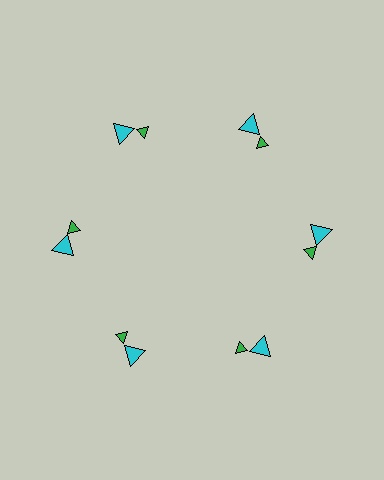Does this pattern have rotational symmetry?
Yes, this pattern has 6-fold rotational symmetry. It looks the same after rotating 60 degrees around the center.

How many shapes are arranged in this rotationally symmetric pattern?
There are 12 shapes, arranged in 6 groups of 2.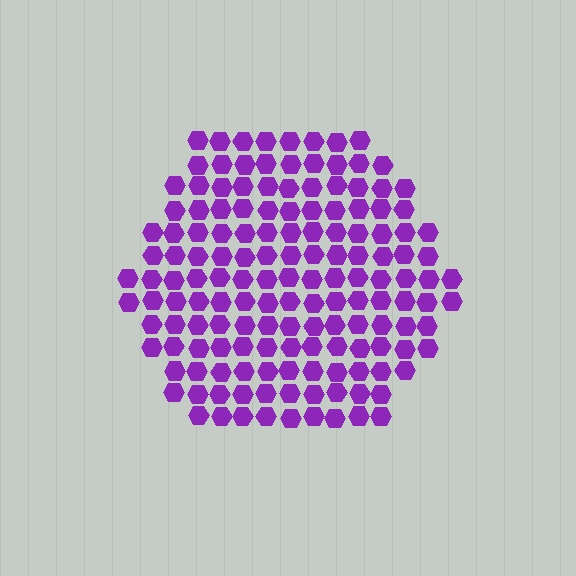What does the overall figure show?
The overall figure shows a hexagon.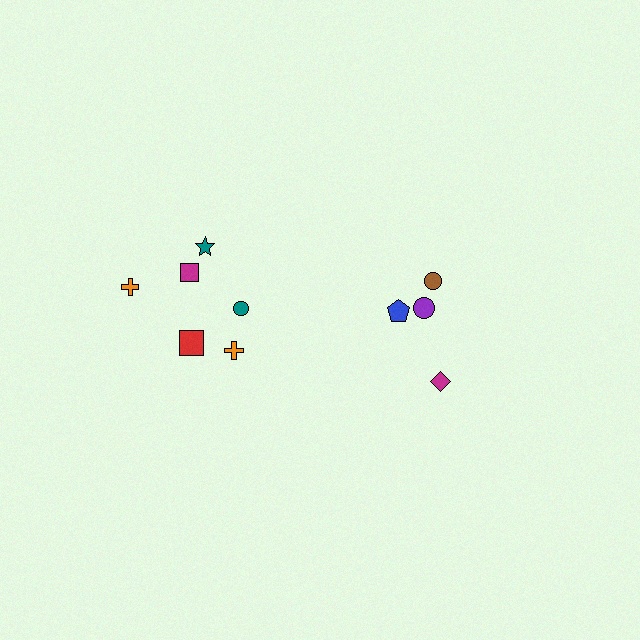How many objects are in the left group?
There are 6 objects.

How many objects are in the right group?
There are 4 objects.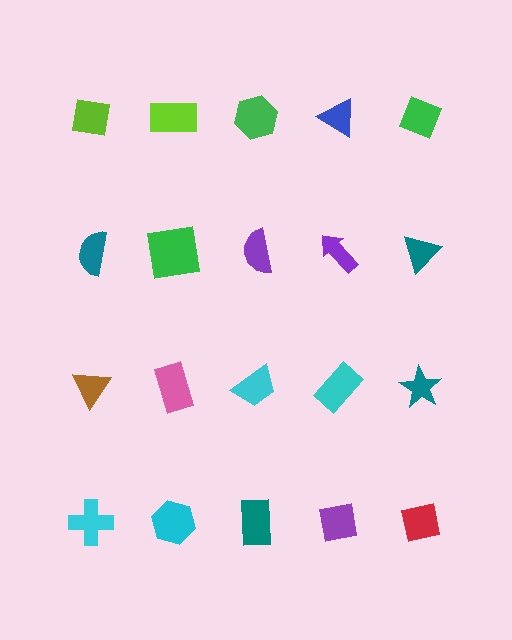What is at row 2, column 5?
A teal triangle.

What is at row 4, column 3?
A teal rectangle.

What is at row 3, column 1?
A brown triangle.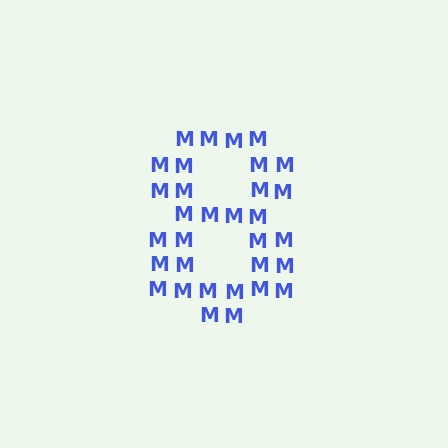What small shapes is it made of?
It is made of small letter M's.